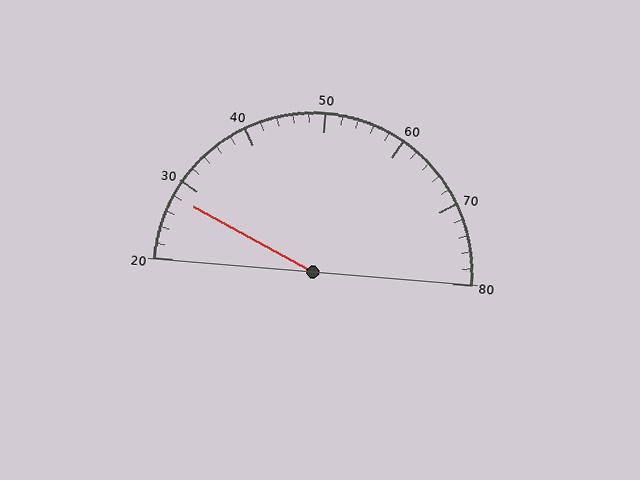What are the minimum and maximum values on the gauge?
The gauge ranges from 20 to 80.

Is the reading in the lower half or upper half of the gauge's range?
The reading is in the lower half of the range (20 to 80).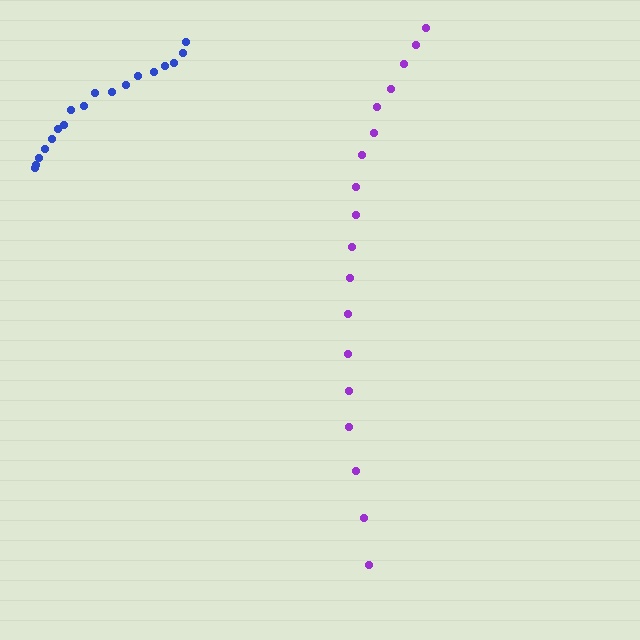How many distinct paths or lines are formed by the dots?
There are 2 distinct paths.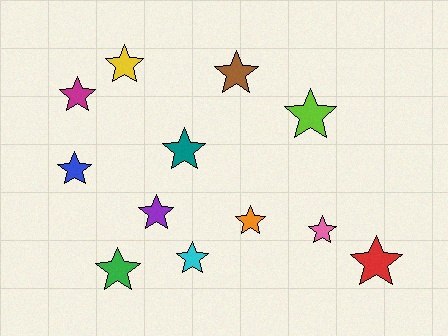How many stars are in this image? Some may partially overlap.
There are 12 stars.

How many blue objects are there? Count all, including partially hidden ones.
There is 1 blue object.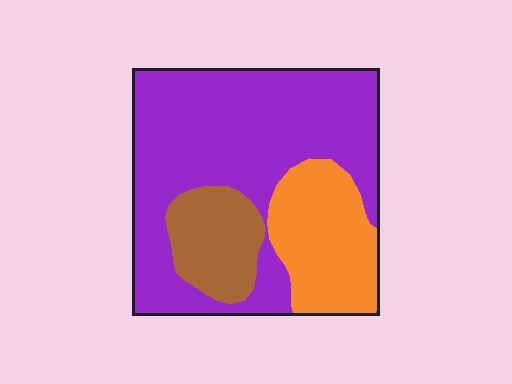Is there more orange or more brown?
Orange.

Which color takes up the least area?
Brown, at roughly 15%.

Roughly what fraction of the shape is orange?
Orange covers around 25% of the shape.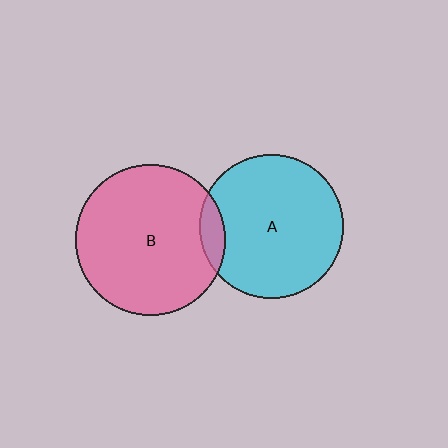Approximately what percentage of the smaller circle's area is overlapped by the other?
Approximately 10%.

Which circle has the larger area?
Circle B (pink).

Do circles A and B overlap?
Yes.